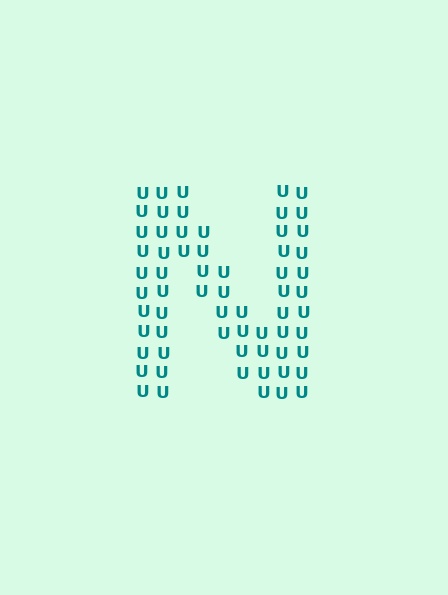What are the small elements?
The small elements are letter U's.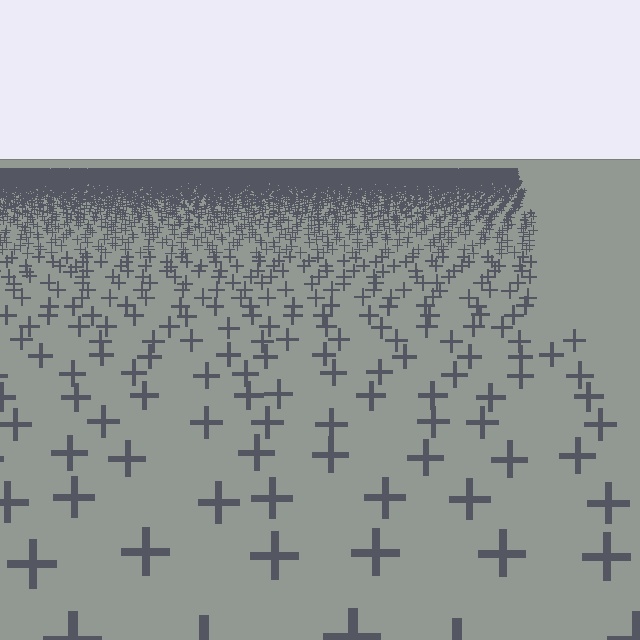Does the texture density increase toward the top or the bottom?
Density increases toward the top.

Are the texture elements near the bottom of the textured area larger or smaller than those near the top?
Larger. Near the bottom, elements are closer to the viewer and appear at a bigger on-screen size.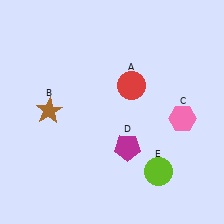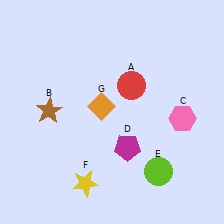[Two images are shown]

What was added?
A yellow star (F), an orange diamond (G) were added in Image 2.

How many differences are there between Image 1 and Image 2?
There are 2 differences between the two images.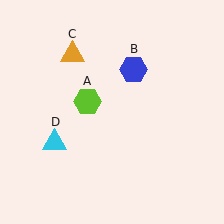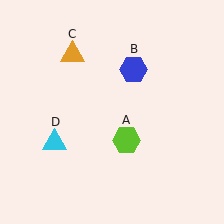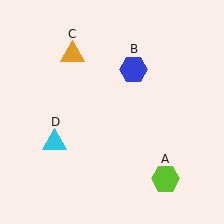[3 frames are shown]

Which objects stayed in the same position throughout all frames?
Blue hexagon (object B) and orange triangle (object C) and cyan triangle (object D) remained stationary.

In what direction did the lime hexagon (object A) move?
The lime hexagon (object A) moved down and to the right.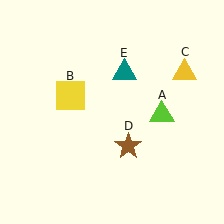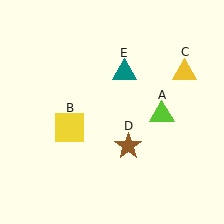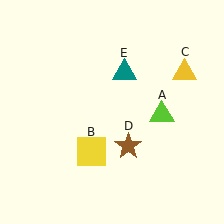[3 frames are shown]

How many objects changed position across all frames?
1 object changed position: yellow square (object B).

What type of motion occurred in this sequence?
The yellow square (object B) rotated counterclockwise around the center of the scene.